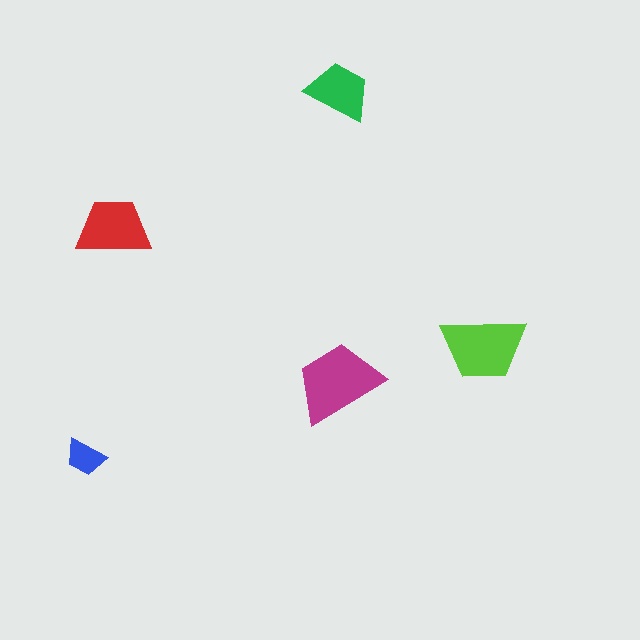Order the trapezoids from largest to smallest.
the magenta one, the lime one, the red one, the green one, the blue one.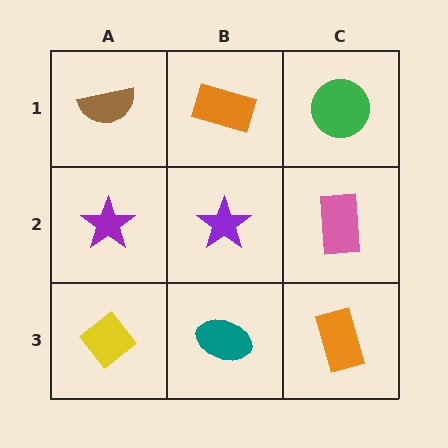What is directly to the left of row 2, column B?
A purple star.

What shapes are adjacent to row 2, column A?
A brown semicircle (row 1, column A), a yellow diamond (row 3, column A), a purple star (row 2, column B).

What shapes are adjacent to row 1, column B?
A purple star (row 2, column B), a brown semicircle (row 1, column A), a green circle (row 1, column C).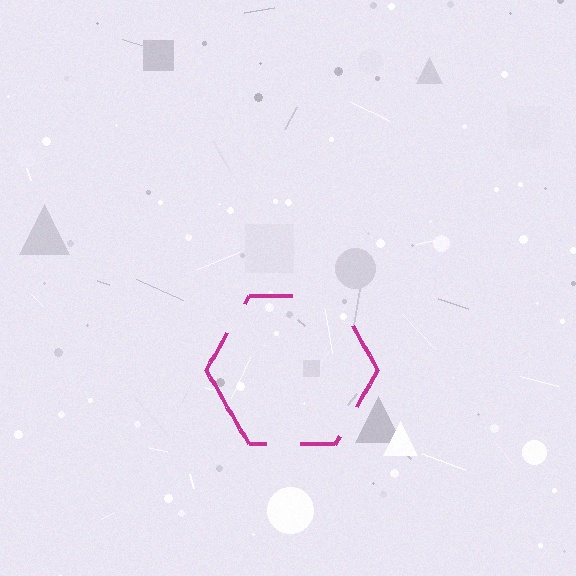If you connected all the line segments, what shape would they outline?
They would outline a hexagon.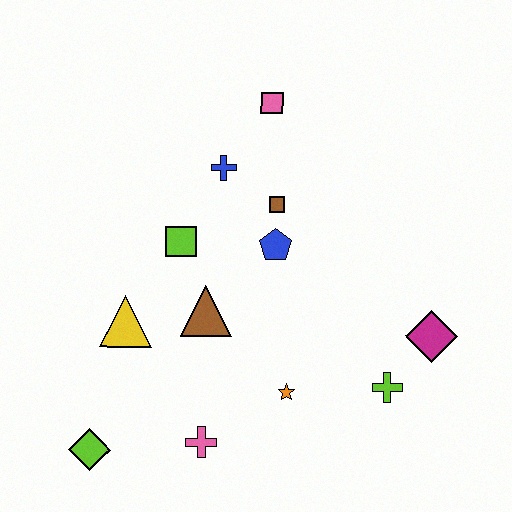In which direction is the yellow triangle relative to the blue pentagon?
The yellow triangle is to the left of the blue pentagon.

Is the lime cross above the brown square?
No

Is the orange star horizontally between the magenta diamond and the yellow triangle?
Yes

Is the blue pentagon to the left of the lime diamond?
No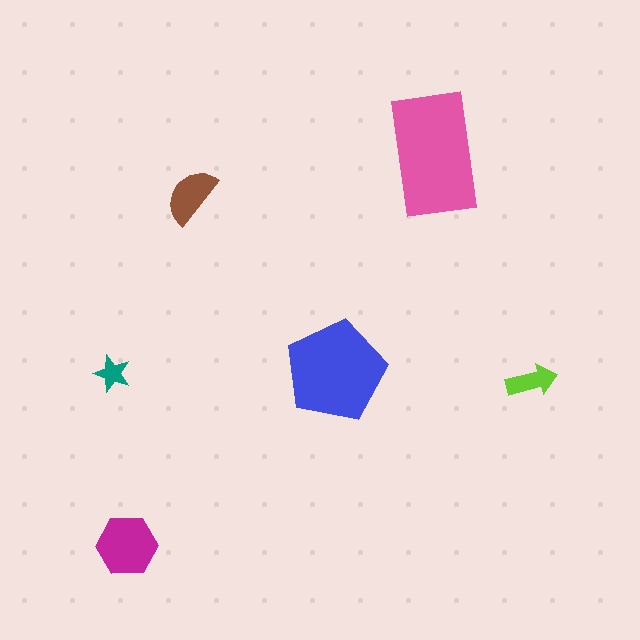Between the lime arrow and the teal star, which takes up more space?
The lime arrow.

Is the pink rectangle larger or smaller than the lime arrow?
Larger.